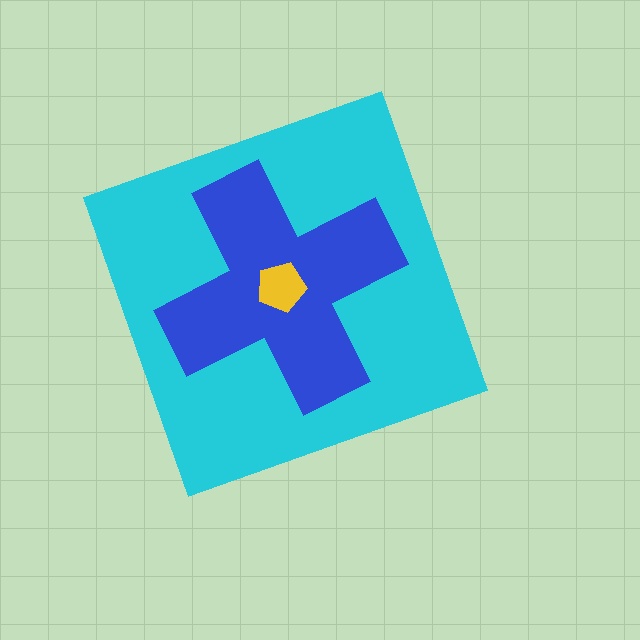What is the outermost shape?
The cyan diamond.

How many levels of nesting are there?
3.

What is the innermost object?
The yellow pentagon.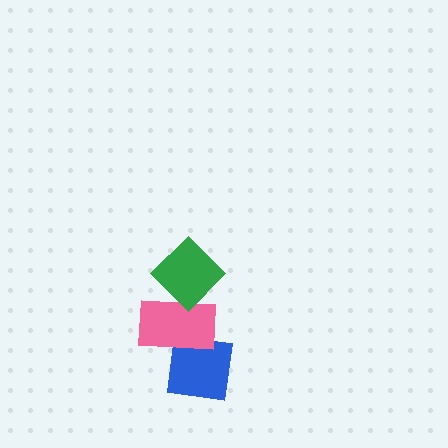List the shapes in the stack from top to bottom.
From top to bottom: the green diamond, the pink rectangle, the blue square.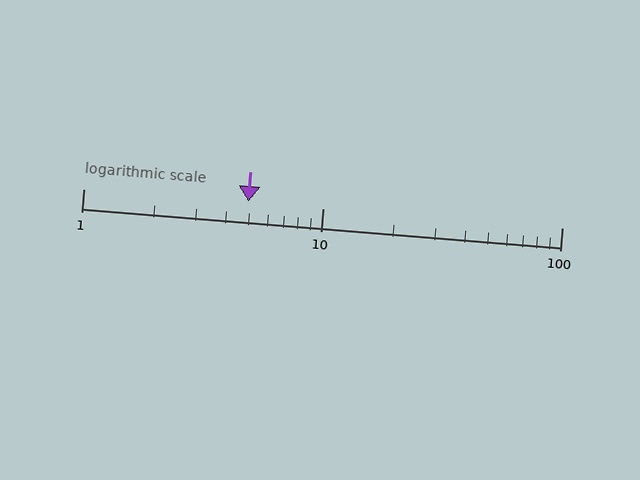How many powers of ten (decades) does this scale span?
The scale spans 2 decades, from 1 to 100.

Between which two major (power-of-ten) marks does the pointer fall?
The pointer is between 1 and 10.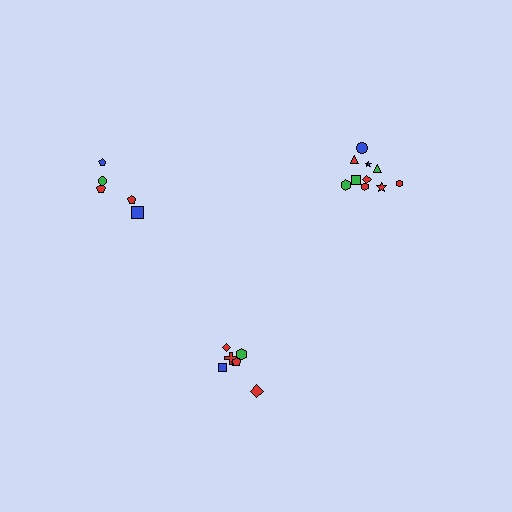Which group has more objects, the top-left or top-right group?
The top-right group.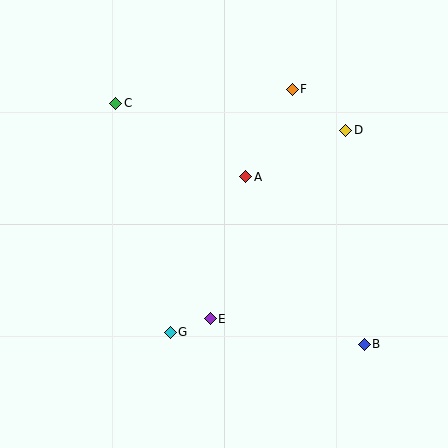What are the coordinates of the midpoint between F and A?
The midpoint between F and A is at (269, 133).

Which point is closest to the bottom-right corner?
Point B is closest to the bottom-right corner.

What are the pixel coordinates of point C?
Point C is at (116, 103).